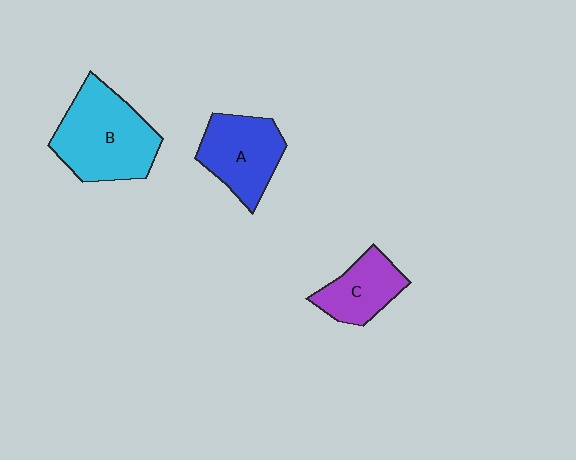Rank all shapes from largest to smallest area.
From largest to smallest: B (cyan), A (blue), C (purple).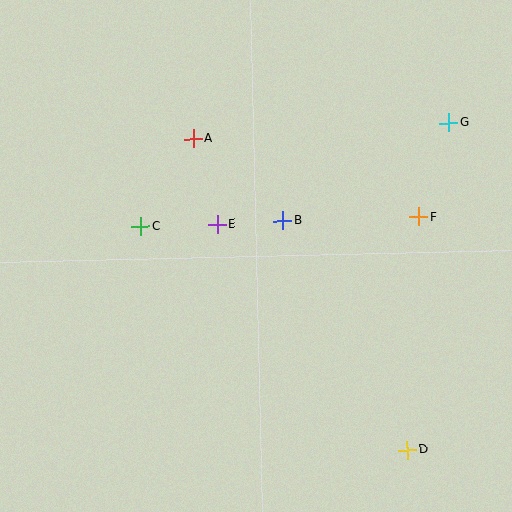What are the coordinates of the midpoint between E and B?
The midpoint between E and B is at (250, 222).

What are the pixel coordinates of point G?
Point G is at (449, 123).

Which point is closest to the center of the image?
Point B at (283, 221) is closest to the center.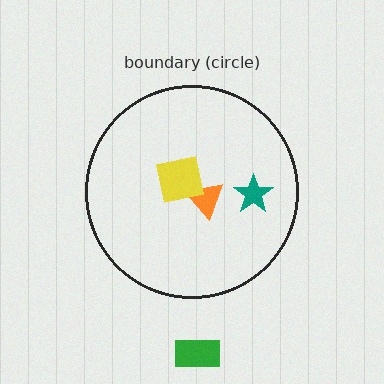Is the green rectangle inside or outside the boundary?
Outside.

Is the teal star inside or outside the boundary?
Inside.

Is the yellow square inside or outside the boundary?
Inside.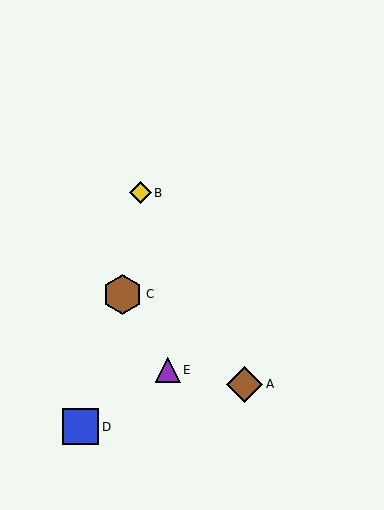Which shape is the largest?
The brown hexagon (labeled C) is the largest.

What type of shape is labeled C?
Shape C is a brown hexagon.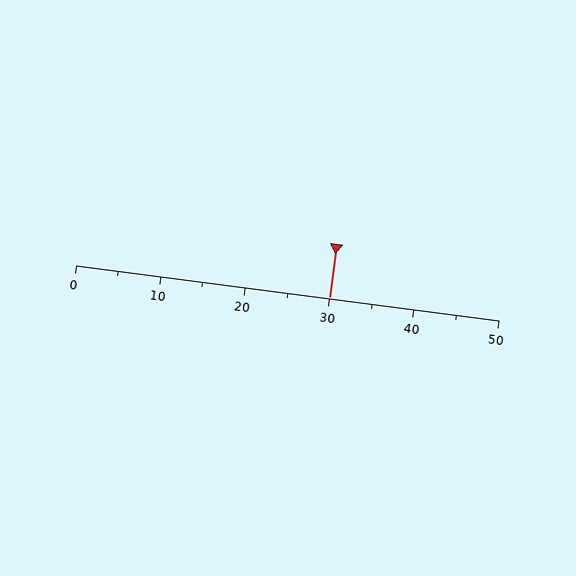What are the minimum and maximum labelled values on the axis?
The axis runs from 0 to 50.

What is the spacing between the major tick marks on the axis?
The major ticks are spaced 10 apart.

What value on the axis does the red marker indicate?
The marker indicates approximately 30.